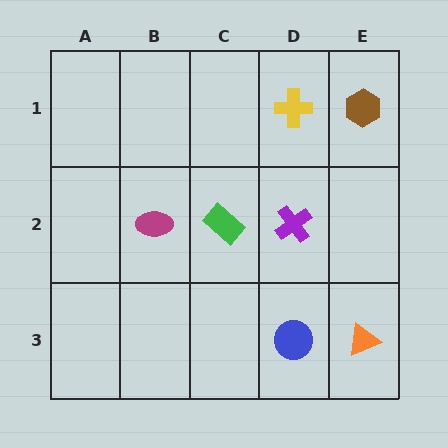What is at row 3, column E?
An orange triangle.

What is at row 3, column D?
A blue circle.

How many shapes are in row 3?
2 shapes.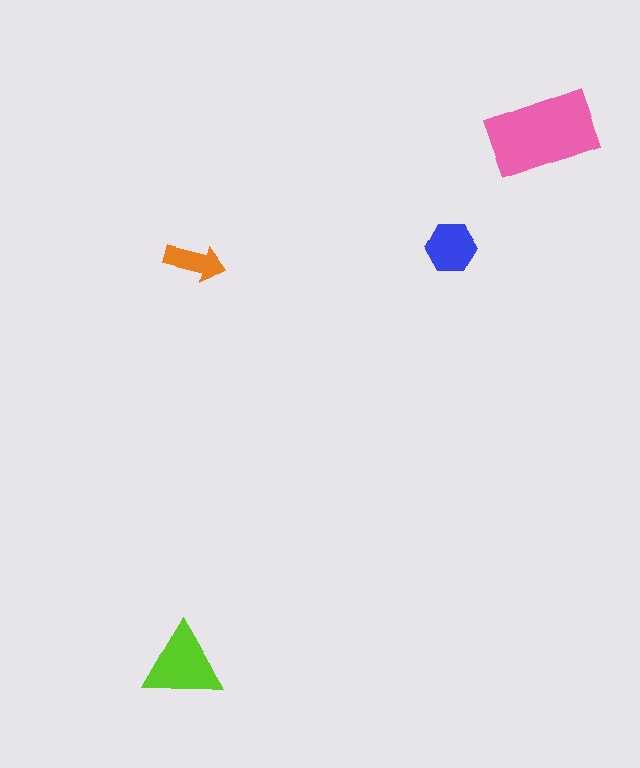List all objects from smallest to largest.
The orange arrow, the blue hexagon, the lime triangle, the pink rectangle.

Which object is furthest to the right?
The pink rectangle is rightmost.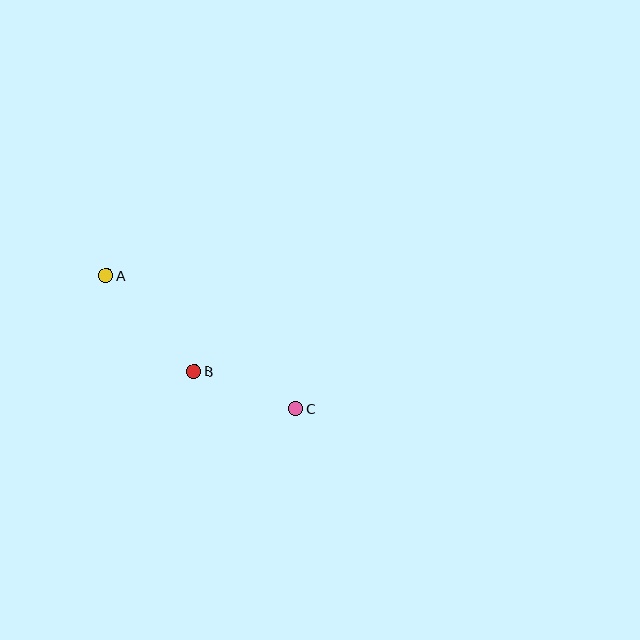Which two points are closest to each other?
Points B and C are closest to each other.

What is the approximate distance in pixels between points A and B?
The distance between A and B is approximately 130 pixels.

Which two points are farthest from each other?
Points A and C are farthest from each other.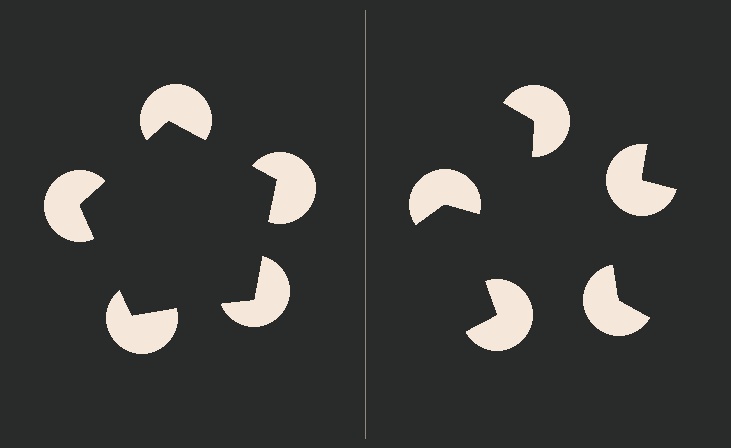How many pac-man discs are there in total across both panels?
10 — 5 on each side.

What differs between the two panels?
The pac-man discs are positioned identically on both sides; only the wedge orientations differ. On the left they align to a pentagon; on the right they are misaligned.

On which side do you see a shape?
An illusory pentagon appears on the left side. On the right side the wedge cuts are rotated, so no coherent shape forms.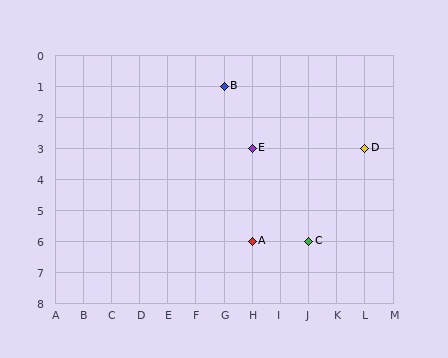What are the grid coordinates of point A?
Point A is at grid coordinates (H, 6).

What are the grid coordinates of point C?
Point C is at grid coordinates (J, 6).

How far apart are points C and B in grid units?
Points C and B are 3 columns and 5 rows apart (about 5.8 grid units diagonally).